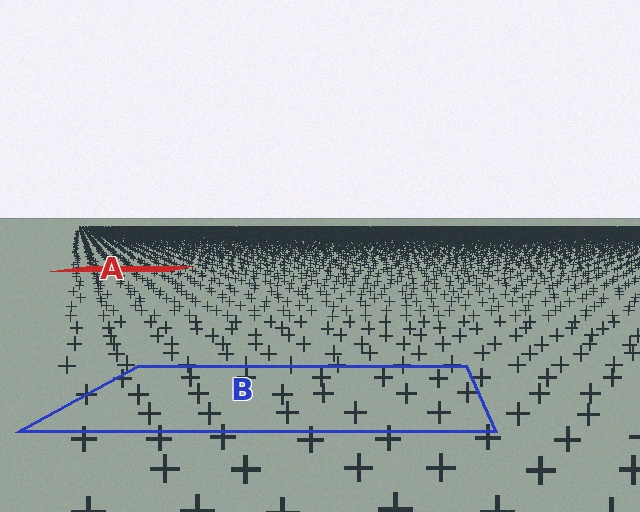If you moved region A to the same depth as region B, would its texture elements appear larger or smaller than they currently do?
They would appear larger. At a closer depth, the same texture elements are projected at a bigger on-screen size.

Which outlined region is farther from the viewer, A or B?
Region A is farther from the viewer — the texture elements inside it appear smaller and more densely packed.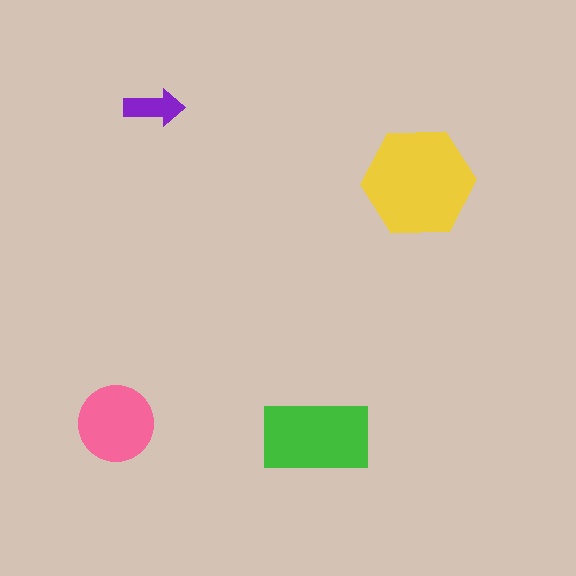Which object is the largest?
The yellow hexagon.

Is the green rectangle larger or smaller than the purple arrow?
Larger.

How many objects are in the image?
There are 4 objects in the image.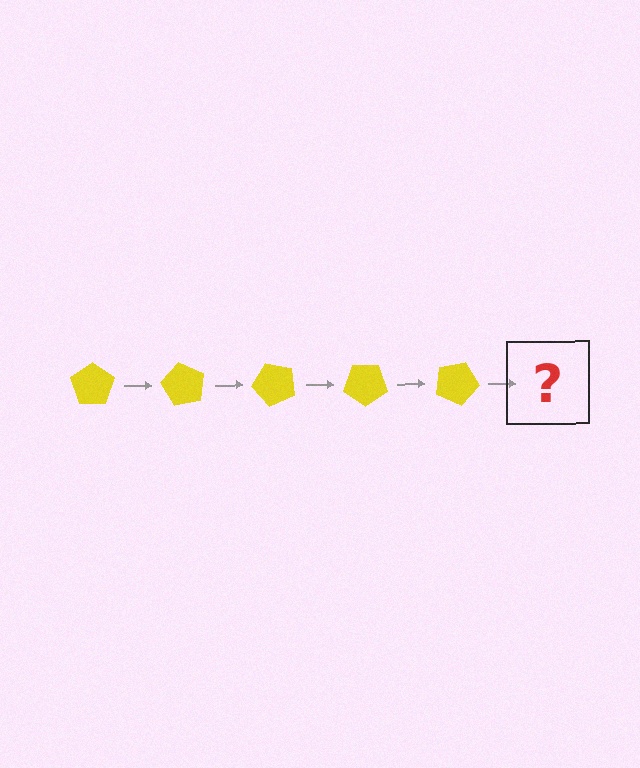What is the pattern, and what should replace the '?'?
The pattern is that the pentagon rotates 60 degrees each step. The '?' should be a yellow pentagon rotated 300 degrees.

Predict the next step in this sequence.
The next step is a yellow pentagon rotated 300 degrees.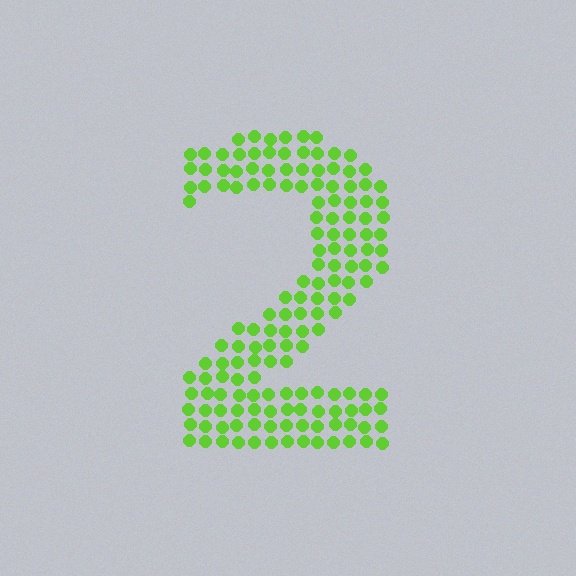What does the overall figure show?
The overall figure shows the digit 2.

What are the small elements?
The small elements are circles.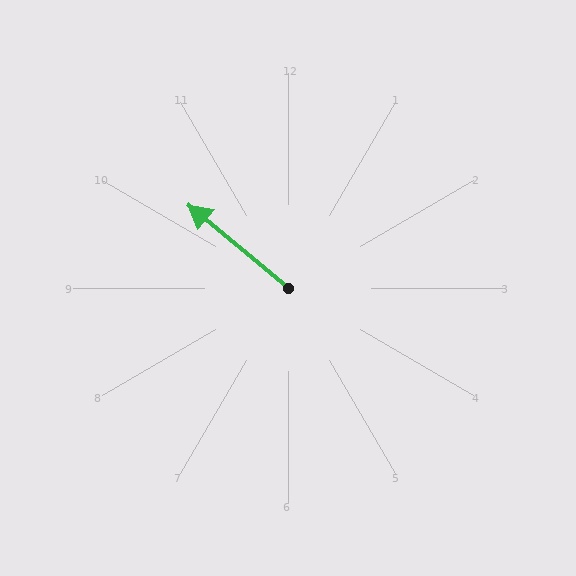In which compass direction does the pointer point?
Northwest.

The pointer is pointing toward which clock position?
Roughly 10 o'clock.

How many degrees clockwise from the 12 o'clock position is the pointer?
Approximately 310 degrees.